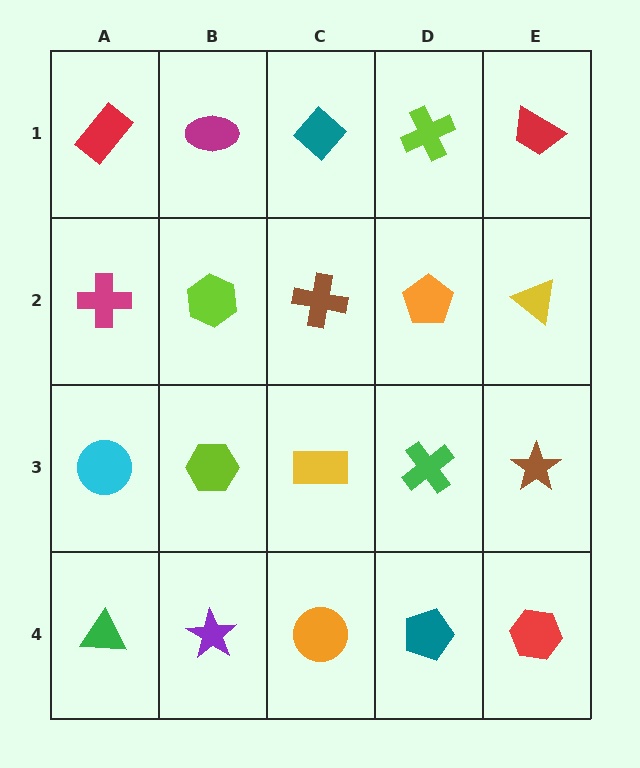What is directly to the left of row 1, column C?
A magenta ellipse.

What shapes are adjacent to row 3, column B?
A lime hexagon (row 2, column B), a purple star (row 4, column B), a cyan circle (row 3, column A), a yellow rectangle (row 3, column C).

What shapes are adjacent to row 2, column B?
A magenta ellipse (row 1, column B), a lime hexagon (row 3, column B), a magenta cross (row 2, column A), a brown cross (row 2, column C).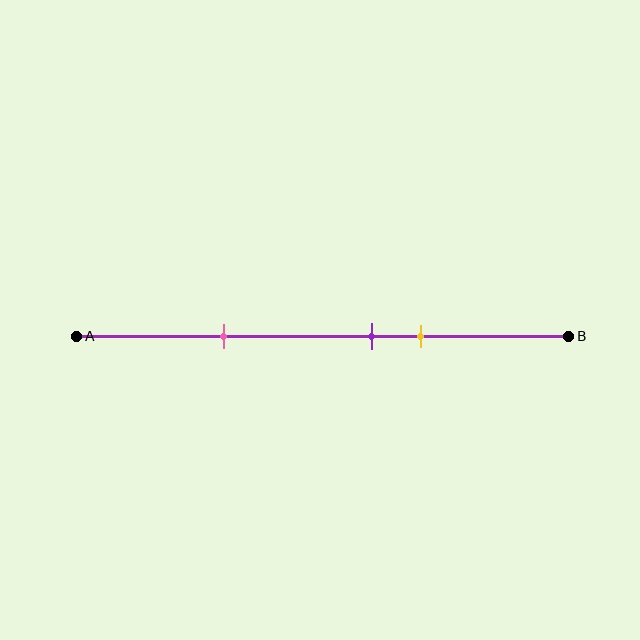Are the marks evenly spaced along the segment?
No, the marks are not evenly spaced.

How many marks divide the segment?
There are 3 marks dividing the segment.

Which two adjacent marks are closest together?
The purple and yellow marks are the closest adjacent pair.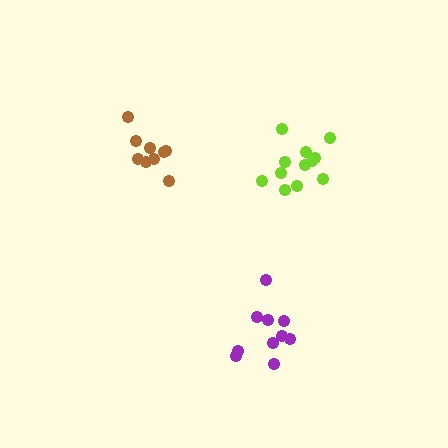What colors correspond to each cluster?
The clusters are colored: purple, lime, brown.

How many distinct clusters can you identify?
There are 3 distinct clusters.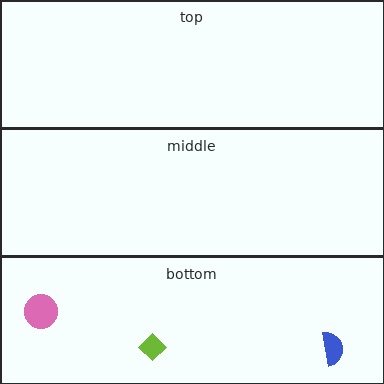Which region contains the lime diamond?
The bottom region.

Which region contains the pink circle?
The bottom region.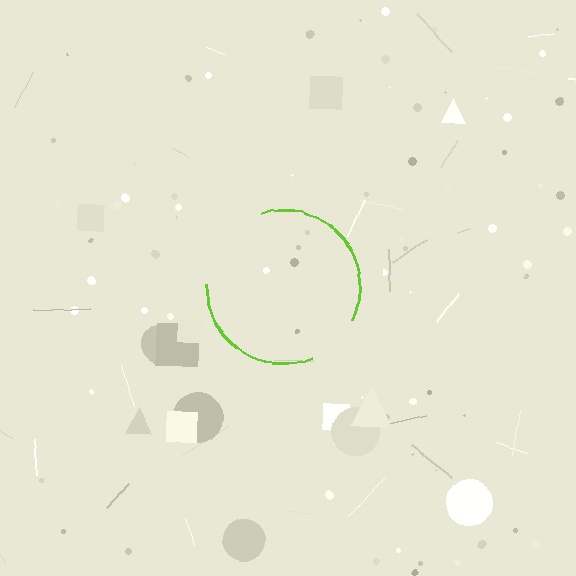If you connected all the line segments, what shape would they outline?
They would outline a circle.